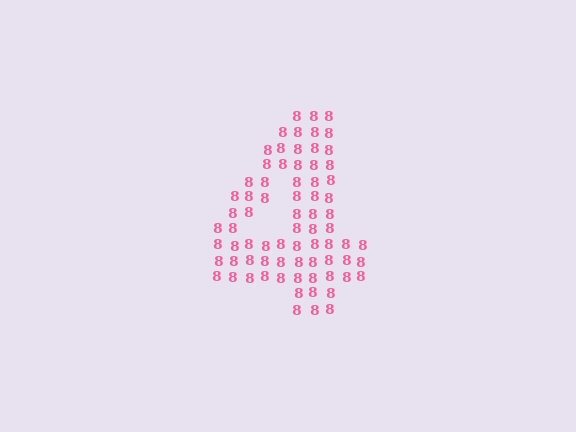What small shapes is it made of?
It is made of small digit 8's.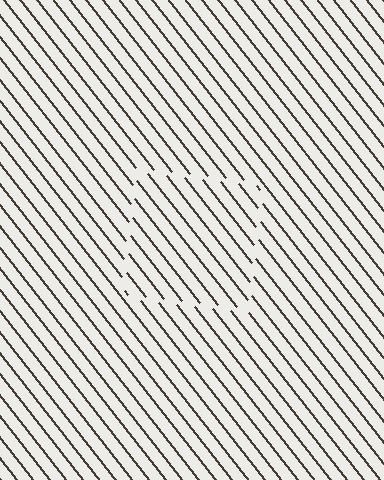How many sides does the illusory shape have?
4 sides — the line-ends trace a square.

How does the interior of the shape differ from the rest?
The interior of the shape contains the same grating, shifted by half a period — the contour is defined by the phase discontinuity where line-ends from the inner and outer gratings abut.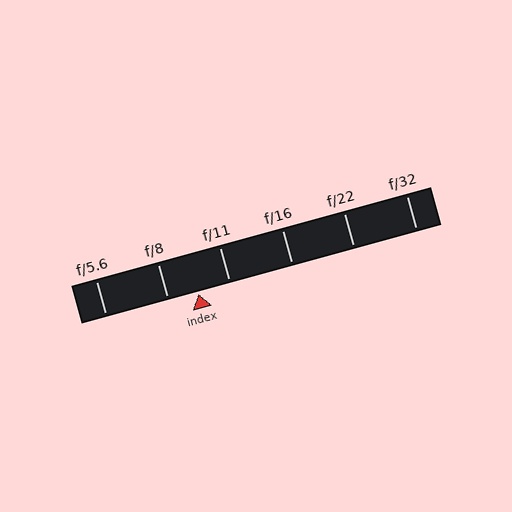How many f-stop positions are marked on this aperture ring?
There are 6 f-stop positions marked.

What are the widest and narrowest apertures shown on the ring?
The widest aperture shown is f/5.6 and the narrowest is f/32.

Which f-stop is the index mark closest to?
The index mark is closest to f/8.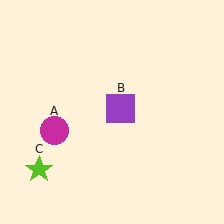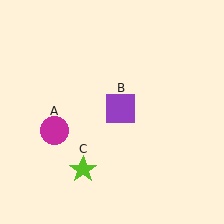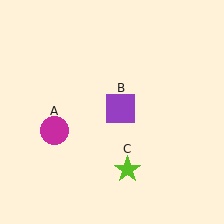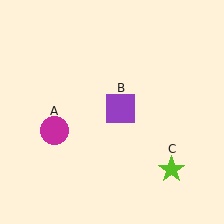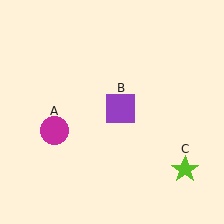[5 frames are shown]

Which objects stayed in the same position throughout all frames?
Magenta circle (object A) and purple square (object B) remained stationary.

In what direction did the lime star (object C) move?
The lime star (object C) moved right.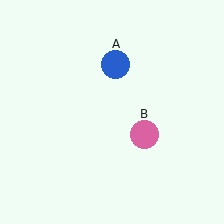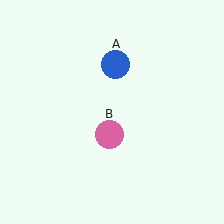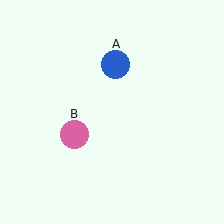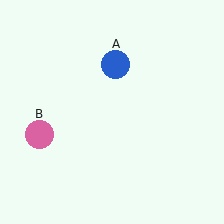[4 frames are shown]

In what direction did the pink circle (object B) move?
The pink circle (object B) moved left.